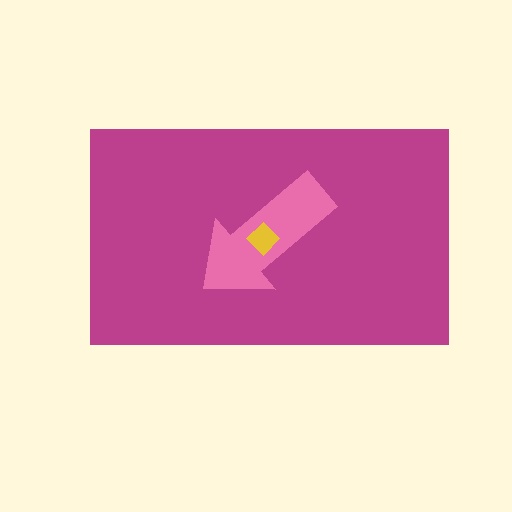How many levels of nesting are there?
3.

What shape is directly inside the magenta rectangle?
The pink arrow.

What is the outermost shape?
The magenta rectangle.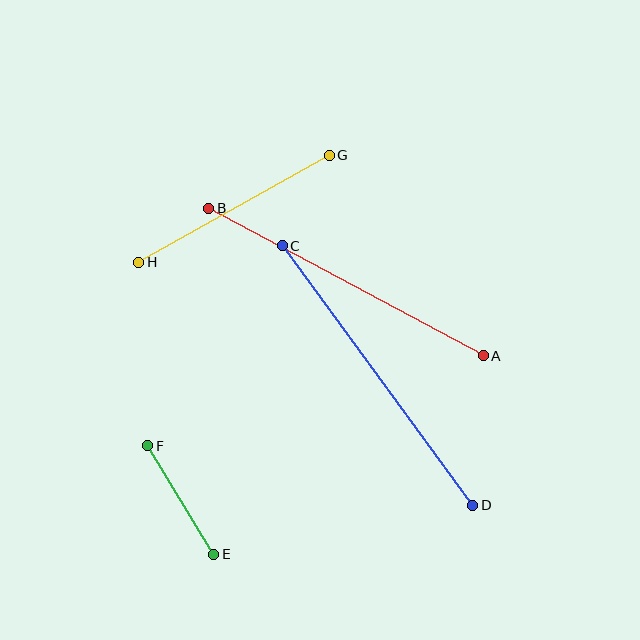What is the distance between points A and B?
The distance is approximately 312 pixels.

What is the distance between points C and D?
The distance is approximately 322 pixels.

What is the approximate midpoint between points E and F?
The midpoint is at approximately (181, 500) pixels.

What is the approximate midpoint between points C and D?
The midpoint is at approximately (378, 375) pixels.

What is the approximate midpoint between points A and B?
The midpoint is at approximately (346, 282) pixels.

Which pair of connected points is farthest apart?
Points C and D are farthest apart.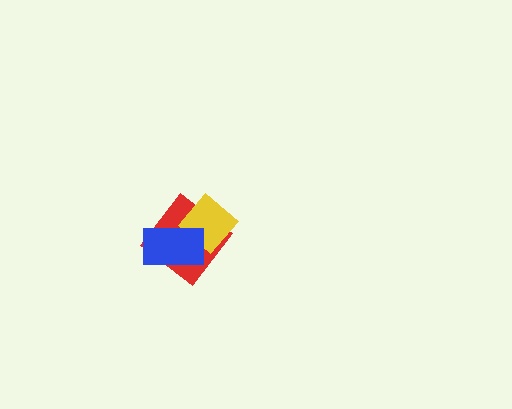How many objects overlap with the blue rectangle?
2 objects overlap with the blue rectangle.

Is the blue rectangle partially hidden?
No, no other shape covers it.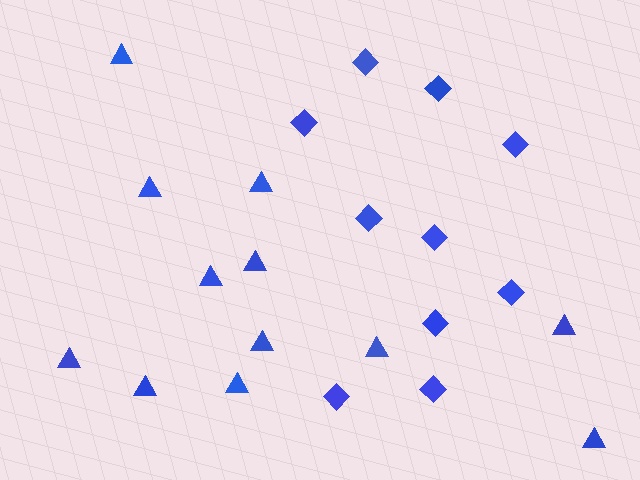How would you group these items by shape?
There are 2 groups: one group of diamonds (10) and one group of triangles (12).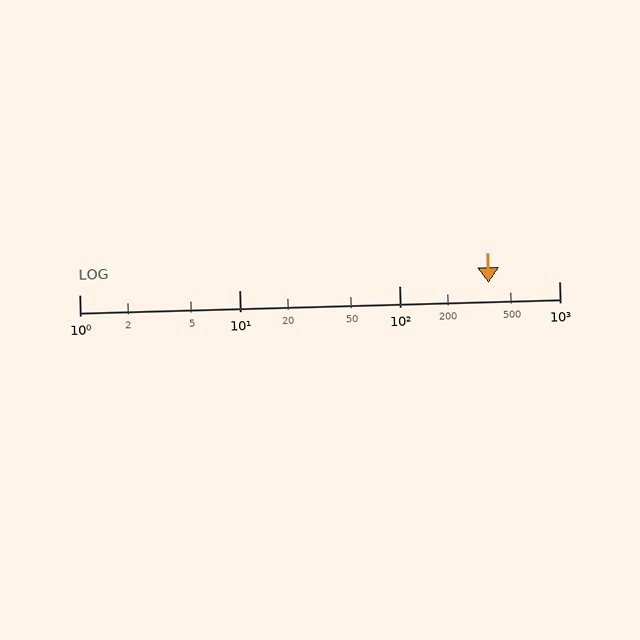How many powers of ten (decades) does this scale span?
The scale spans 3 decades, from 1 to 1000.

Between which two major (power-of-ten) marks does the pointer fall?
The pointer is between 100 and 1000.